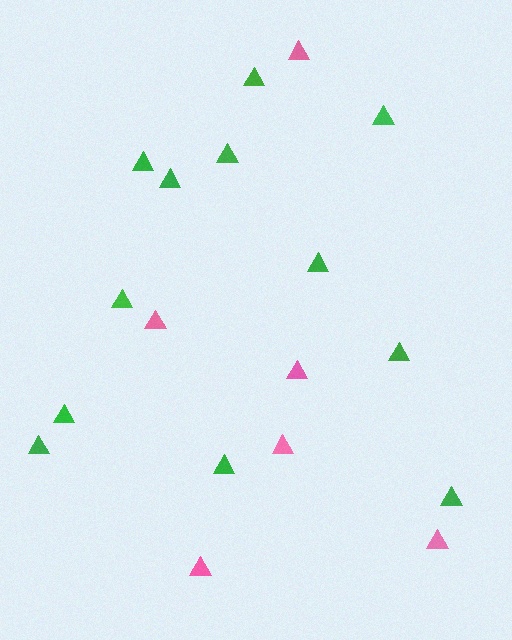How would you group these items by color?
There are 2 groups: one group of pink triangles (6) and one group of green triangles (12).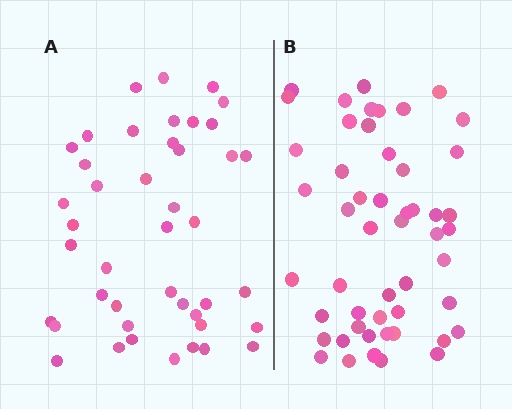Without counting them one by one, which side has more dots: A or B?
Region B (the right region) has more dots.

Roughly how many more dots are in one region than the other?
Region B has roughly 8 or so more dots than region A.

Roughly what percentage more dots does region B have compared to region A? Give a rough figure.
About 20% more.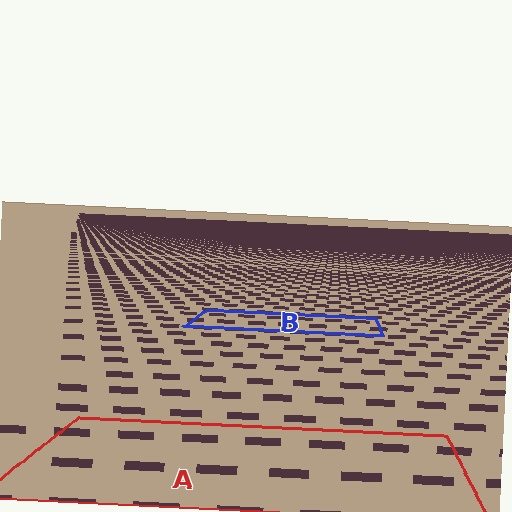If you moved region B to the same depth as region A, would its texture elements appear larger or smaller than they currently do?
They would appear larger. At a closer depth, the same texture elements are projected at a bigger on-screen size.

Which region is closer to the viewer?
Region A is closer. The texture elements there are larger and more spread out.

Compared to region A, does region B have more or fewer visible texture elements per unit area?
Region B has more texture elements per unit area — they are packed more densely because it is farther away.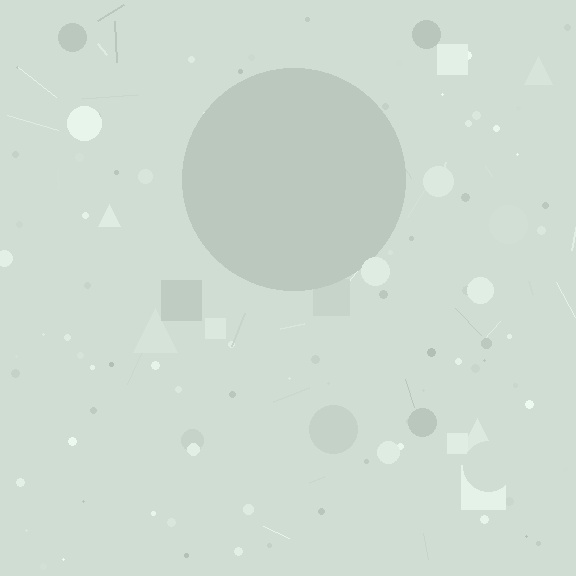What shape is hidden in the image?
A circle is hidden in the image.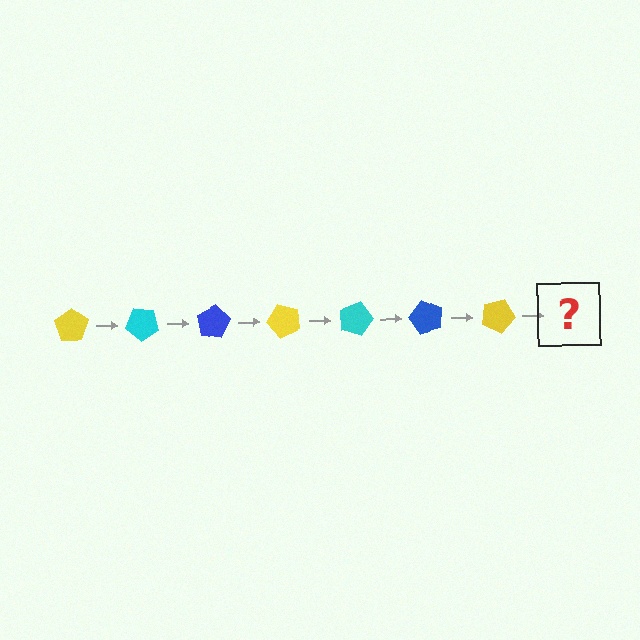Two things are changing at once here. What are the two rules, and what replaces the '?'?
The two rules are that it rotates 40 degrees each step and the color cycles through yellow, cyan, and blue. The '?' should be a cyan pentagon, rotated 280 degrees from the start.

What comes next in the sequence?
The next element should be a cyan pentagon, rotated 280 degrees from the start.